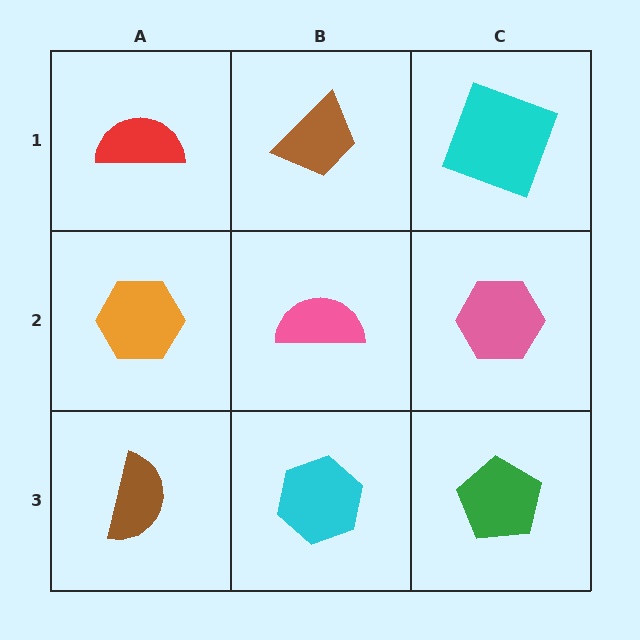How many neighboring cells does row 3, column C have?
2.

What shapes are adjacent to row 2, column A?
A red semicircle (row 1, column A), a brown semicircle (row 3, column A), a pink semicircle (row 2, column B).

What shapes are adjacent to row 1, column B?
A pink semicircle (row 2, column B), a red semicircle (row 1, column A), a cyan square (row 1, column C).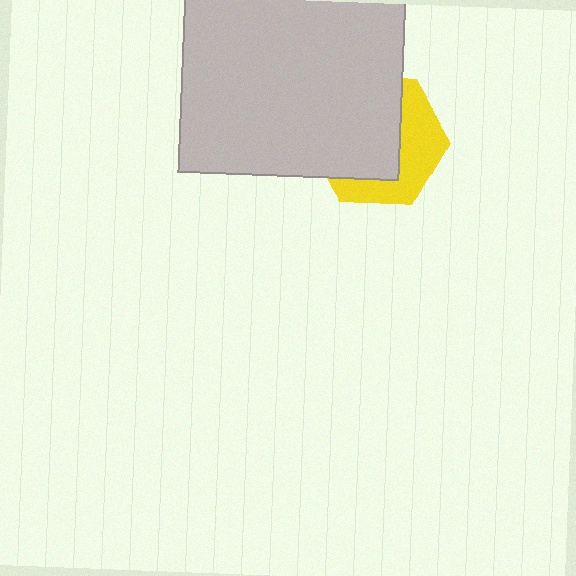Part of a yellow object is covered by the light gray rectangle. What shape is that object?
It is a hexagon.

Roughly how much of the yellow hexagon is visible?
A small part of it is visible (roughly 39%).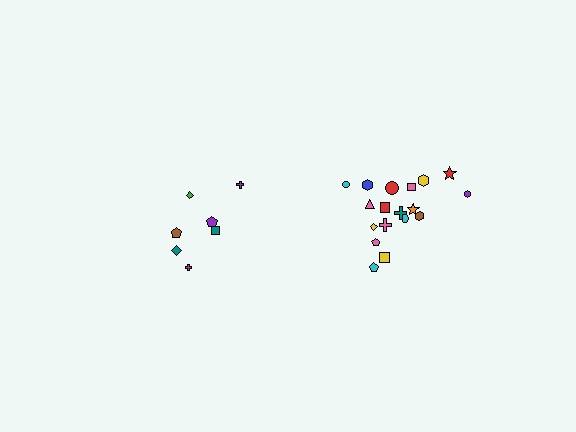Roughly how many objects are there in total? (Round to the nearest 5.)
Roughly 25 objects in total.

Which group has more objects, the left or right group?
The right group.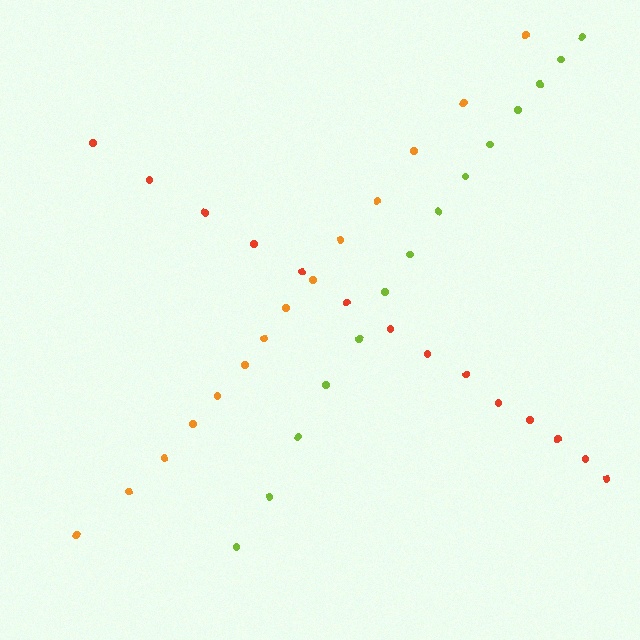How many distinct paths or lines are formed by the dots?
There are 3 distinct paths.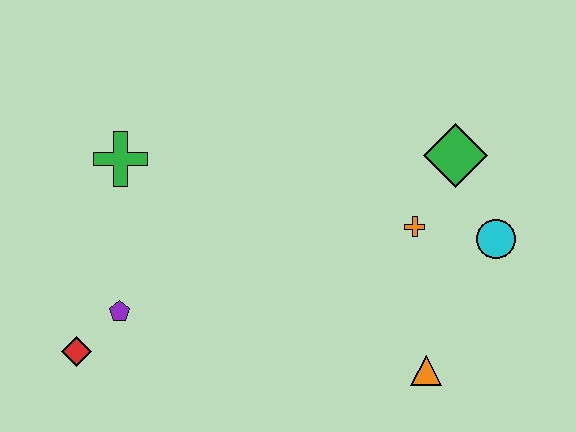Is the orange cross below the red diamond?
No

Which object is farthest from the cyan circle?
The red diamond is farthest from the cyan circle.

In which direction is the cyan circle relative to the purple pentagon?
The cyan circle is to the right of the purple pentagon.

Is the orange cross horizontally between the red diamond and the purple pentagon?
No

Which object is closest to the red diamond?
The purple pentagon is closest to the red diamond.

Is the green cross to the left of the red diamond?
No